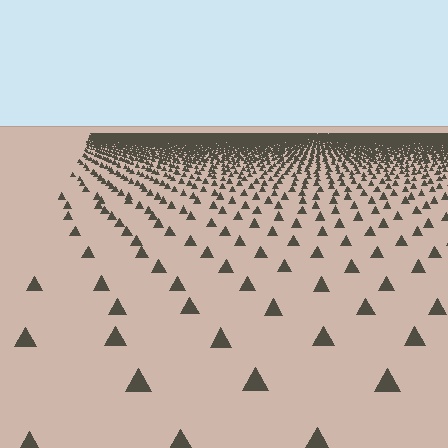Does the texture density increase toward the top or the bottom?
Density increases toward the top.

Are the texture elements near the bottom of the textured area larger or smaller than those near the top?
Larger. Near the bottom, elements are closer to the viewer and appear at a bigger on-screen size.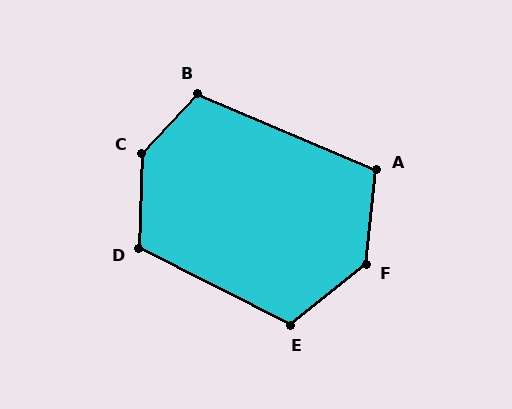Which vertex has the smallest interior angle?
A, at approximately 107 degrees.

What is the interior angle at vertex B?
Approximately 110 degrees (obtuse).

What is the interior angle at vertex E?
Approximately 114 degrees (obtuse).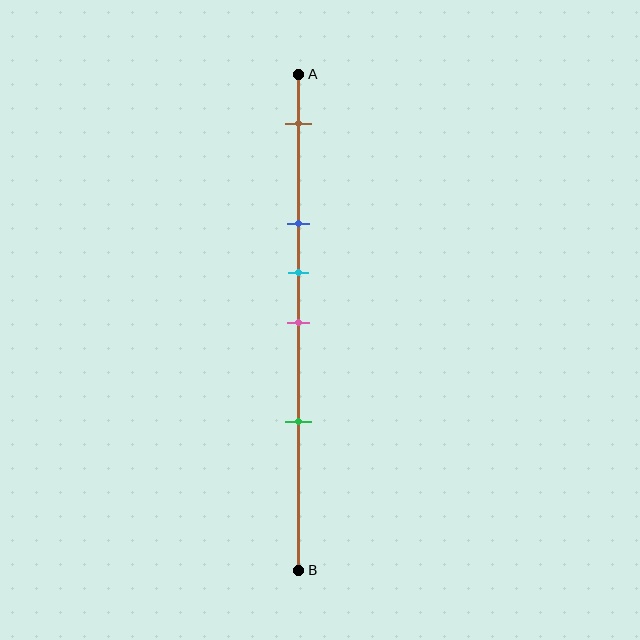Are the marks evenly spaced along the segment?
No, the marks are not evenly spaced.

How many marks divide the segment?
There are 5 marks dividing the segment.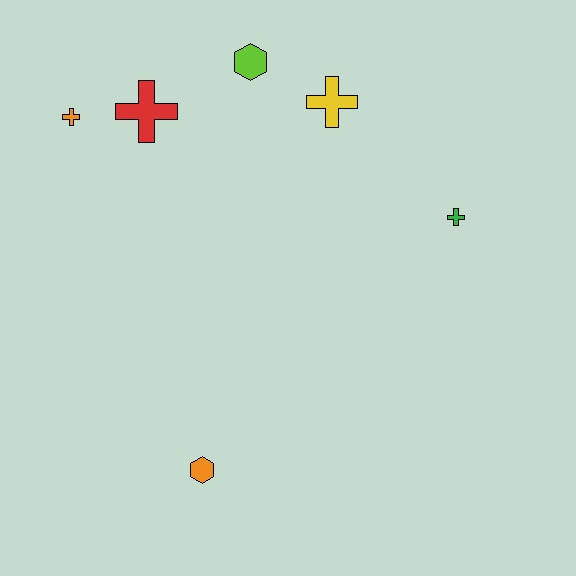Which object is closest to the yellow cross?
The lime hexagon is closest to the yellow cross.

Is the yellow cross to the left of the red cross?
No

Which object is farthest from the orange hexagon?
The lime hexagon is farthest from the orange hexagon.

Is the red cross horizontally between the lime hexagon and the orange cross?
Yes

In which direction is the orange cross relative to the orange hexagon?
The orange cross is above the orange hexagon.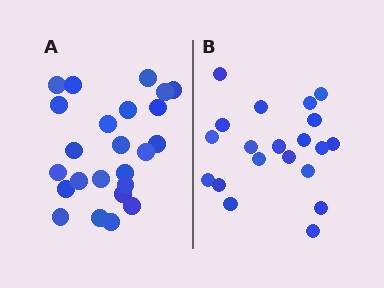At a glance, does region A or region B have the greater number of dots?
Region A (the left region) has more dots.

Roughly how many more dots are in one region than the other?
Region A has about 4 more dots than region B.